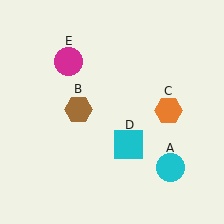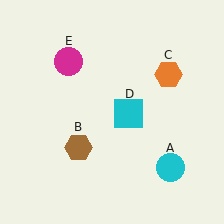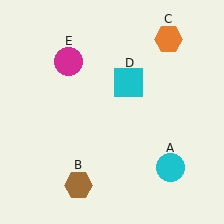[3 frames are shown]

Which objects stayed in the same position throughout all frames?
Cyan circle (object A) and magenta circle (object E) remained stationary.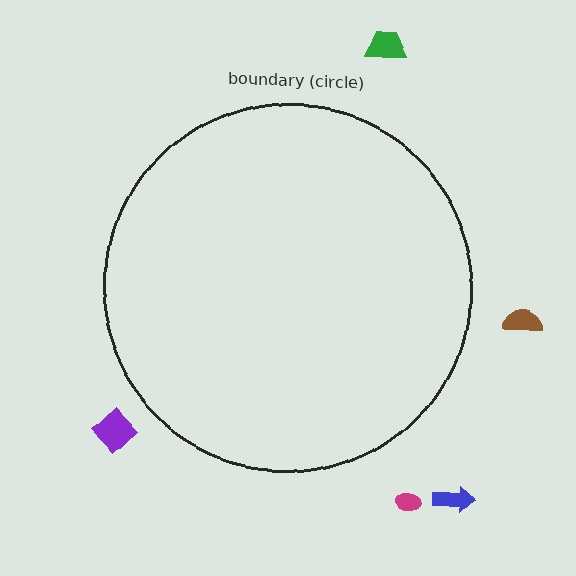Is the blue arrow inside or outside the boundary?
Outside.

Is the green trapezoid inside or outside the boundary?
Outside.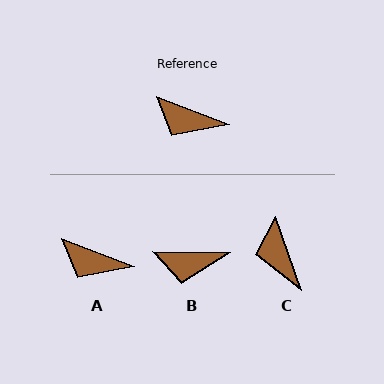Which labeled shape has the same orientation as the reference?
A.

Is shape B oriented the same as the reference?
No, it is off by about 20 degrees.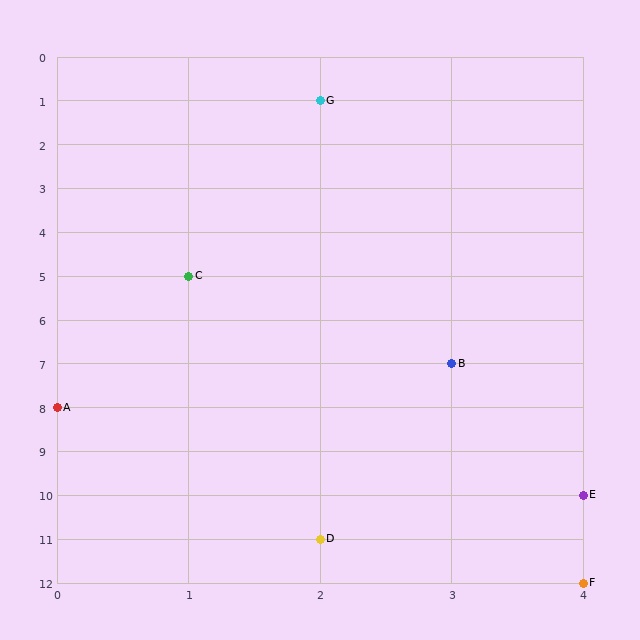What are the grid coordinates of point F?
Point F is at grid coordinates (4, 12).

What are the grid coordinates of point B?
Point B is at grid coordinates (3, 7).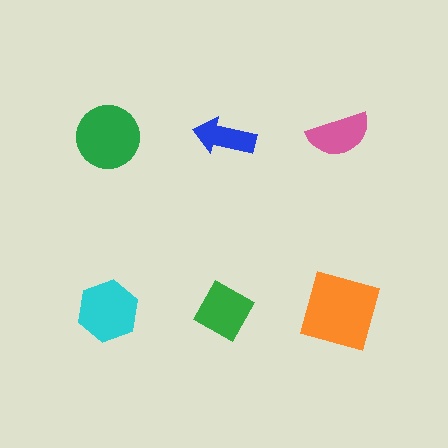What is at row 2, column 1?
A cyan hexagon.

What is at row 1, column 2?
A blue arrow.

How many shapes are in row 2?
3 shapes.